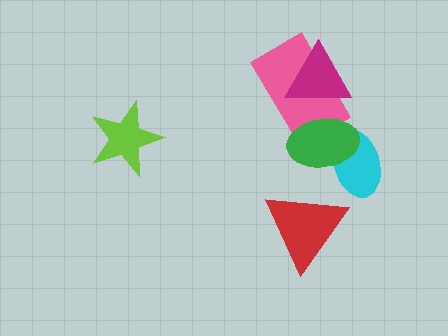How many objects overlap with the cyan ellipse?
1 object overlaps with the cyan ellipse.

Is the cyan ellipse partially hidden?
Yes, it is partially covered by another shape.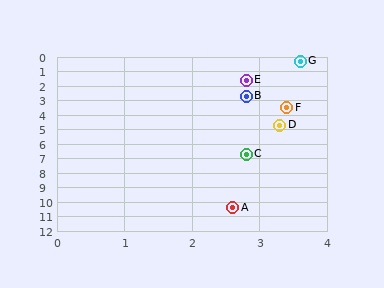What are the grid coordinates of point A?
Point A is at approximately (2.6, 10.4).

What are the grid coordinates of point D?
Point D is at approximately (3.3, 4.7).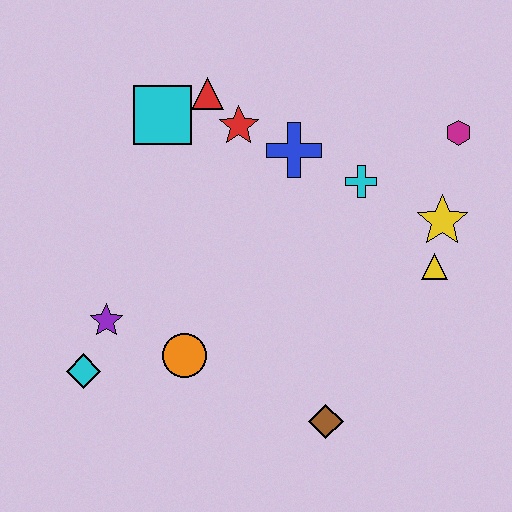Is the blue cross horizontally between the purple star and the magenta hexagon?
Yes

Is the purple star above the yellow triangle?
No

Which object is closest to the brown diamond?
The orange circle is closest to the brown diamond.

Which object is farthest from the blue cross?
The cyan diamond is farthest from the blue cross.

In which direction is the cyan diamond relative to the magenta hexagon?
The cyan diamond is to the left of the magenta hexagon.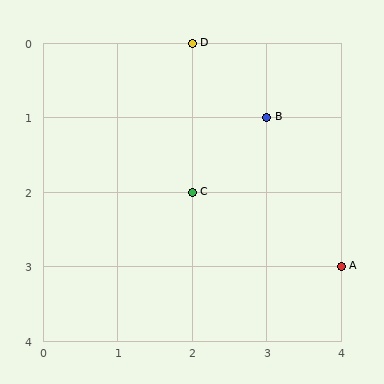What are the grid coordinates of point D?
Point D is at grid coordinates (2, 0).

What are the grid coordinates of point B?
Point B is at grid coordinates (3, 1).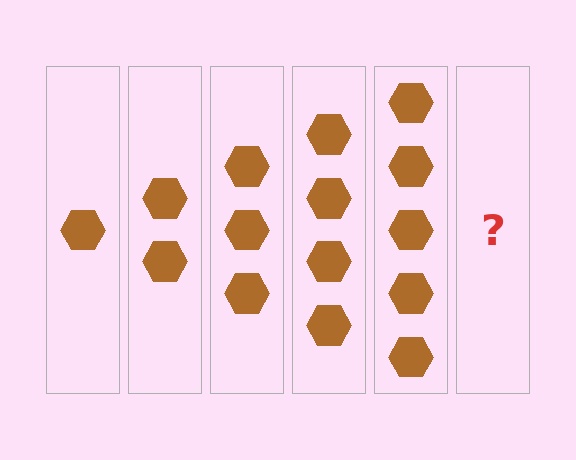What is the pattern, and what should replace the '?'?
The pattern is that each step adds one more hexagon. The '?' should be 6 hexagons.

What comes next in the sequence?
The next element should be 6 hexagons.